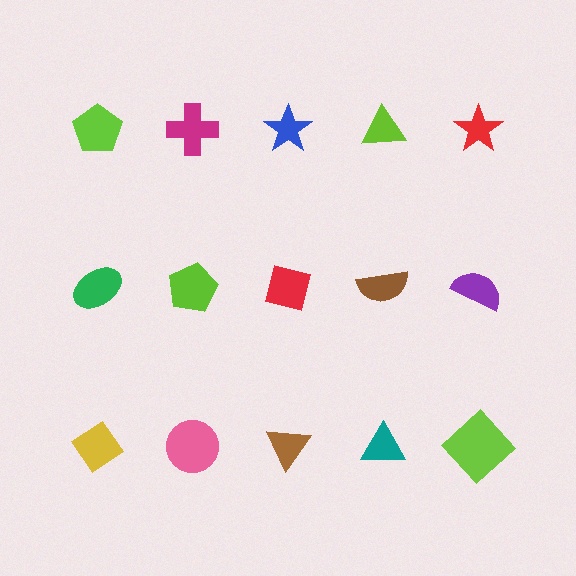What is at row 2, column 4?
A brown semicircle.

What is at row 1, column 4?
A lime triangle.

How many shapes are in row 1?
5 shapes.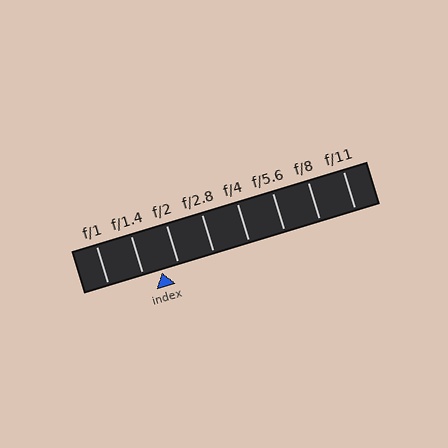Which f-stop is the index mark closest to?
The index mark is closest to f/2.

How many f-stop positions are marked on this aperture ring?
There are 8 f-stop positions marked.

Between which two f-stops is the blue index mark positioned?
The index mark is between f/1.4 and f/2.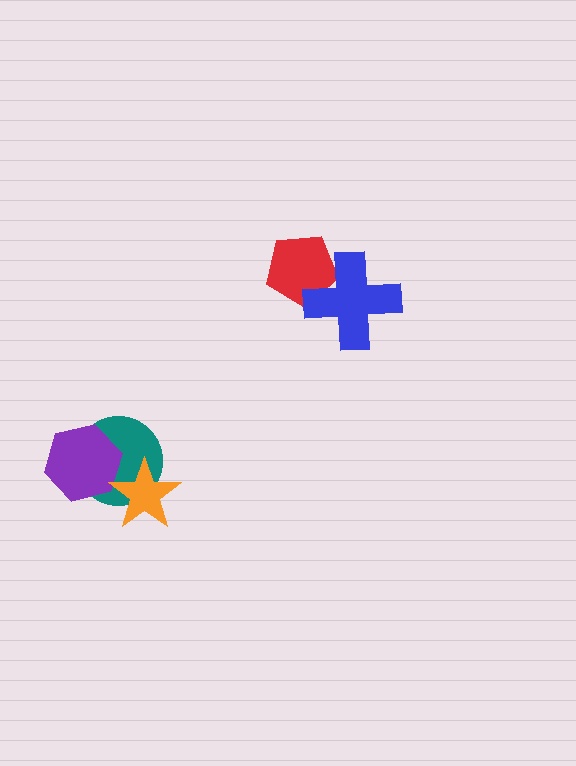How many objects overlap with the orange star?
2 objects overlap with the orange star.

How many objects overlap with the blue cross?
1 object overlaps with the blue cross.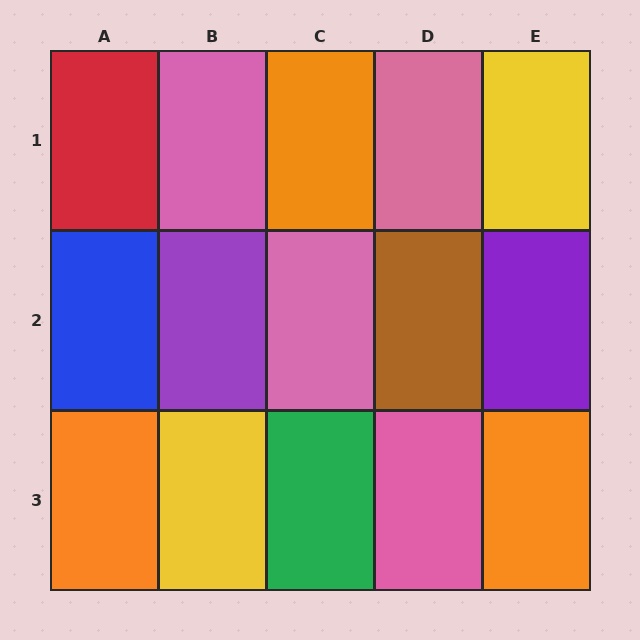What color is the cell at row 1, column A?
Red.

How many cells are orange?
3 cells are orange.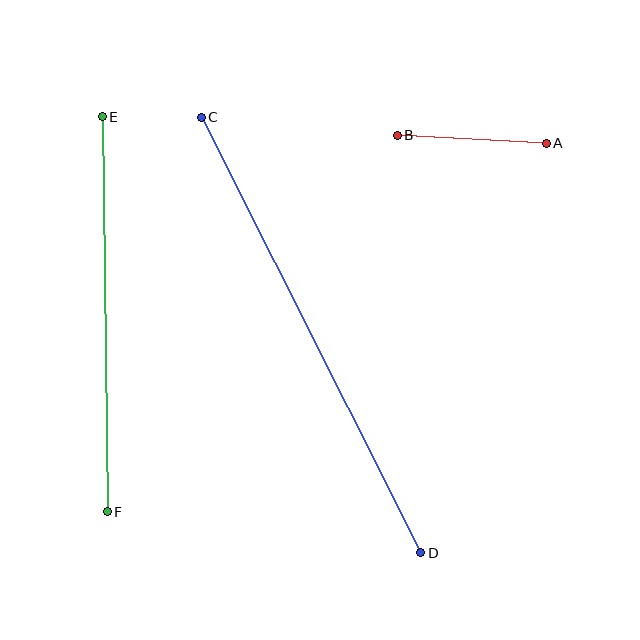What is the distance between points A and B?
The distance is approximately 149 pixels.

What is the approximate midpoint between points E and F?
The midpoint is at approximately (105, 314) pixels.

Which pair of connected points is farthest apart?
Points C and D are farthest apart.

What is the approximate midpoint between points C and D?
The midpoint is at approximately (311, 335) pixels.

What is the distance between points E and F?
The distance is approximately 395 pixels.